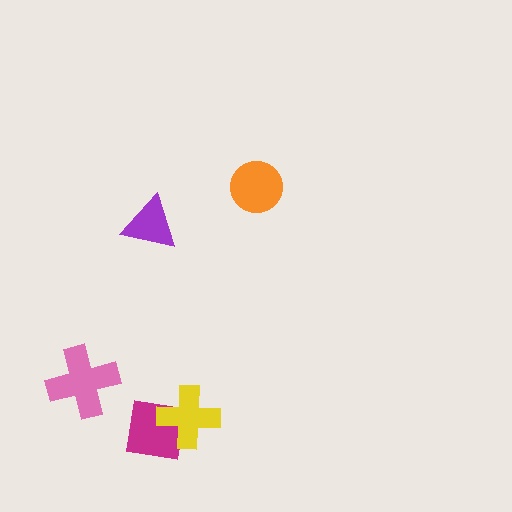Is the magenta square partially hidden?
Yes, it is partially covered by another shape.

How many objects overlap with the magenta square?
1 object overlaps with the magenta square.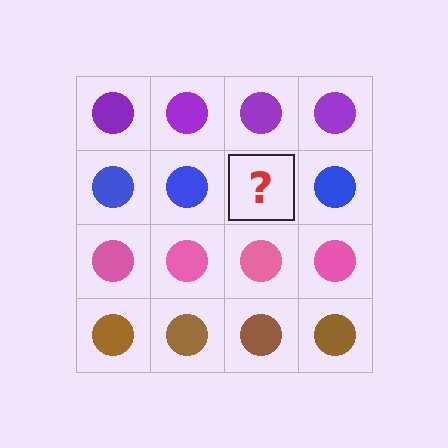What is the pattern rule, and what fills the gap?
The rule is that each row has a consistent color. The gap should be filled with a blue circle.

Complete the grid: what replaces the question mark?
The question mark should be replaced with a blue circle.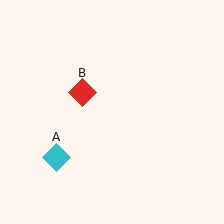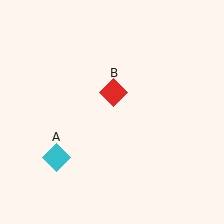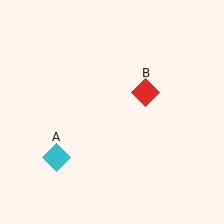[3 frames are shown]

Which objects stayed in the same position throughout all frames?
Cyan diamond (object A) remained stationary.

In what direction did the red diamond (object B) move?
The red diamond (object B) moved right.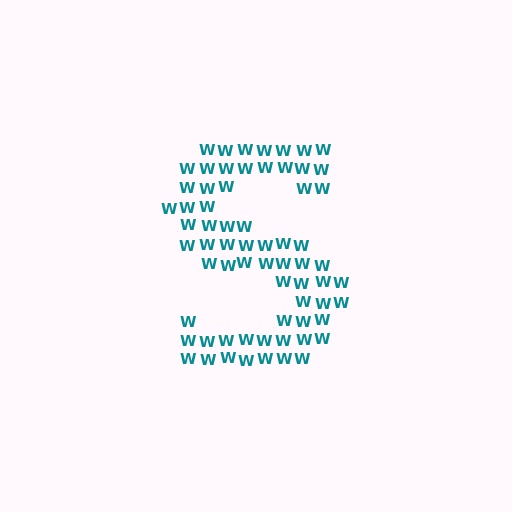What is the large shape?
The large shape is the letter S.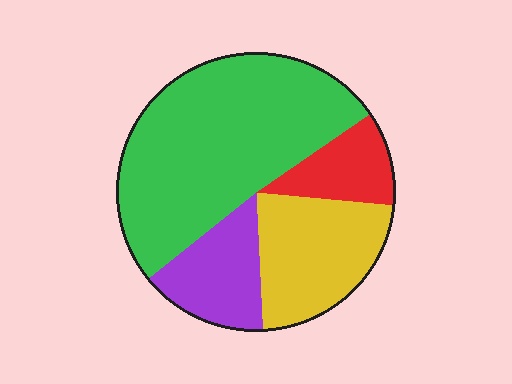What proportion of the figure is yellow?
Yellow takes up less than a quarter of the figure.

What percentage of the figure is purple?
Purple takes up about one sixth (1/6) of the figure.